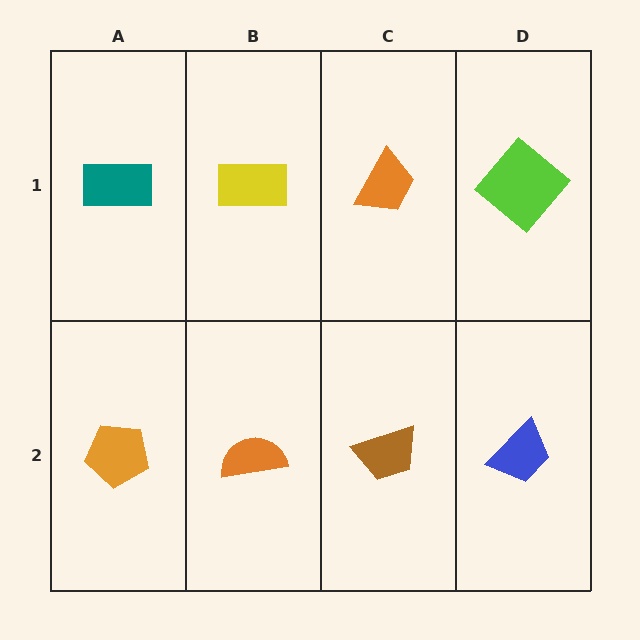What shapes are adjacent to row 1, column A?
An orange pentagon (row 2, column A), a yellow rectangle (row 1, column B).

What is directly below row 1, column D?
A blue trapezoid.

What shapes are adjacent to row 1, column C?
A brown trapezoid (row 2, column C), a yellow rectangle (row 1, column B), a lime diamond (row 1, column D).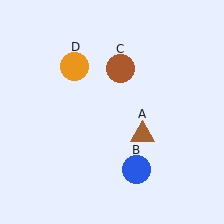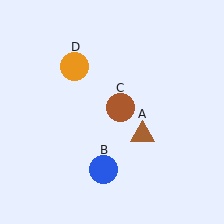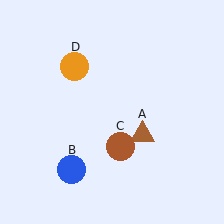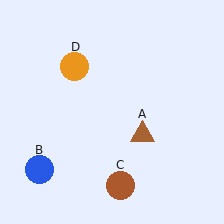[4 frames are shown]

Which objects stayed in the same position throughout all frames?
Brown triangle (object A) and orange circle (object D) remained stationary.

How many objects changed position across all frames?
2 objects changed position: blue circle (object B), brown circle (object C).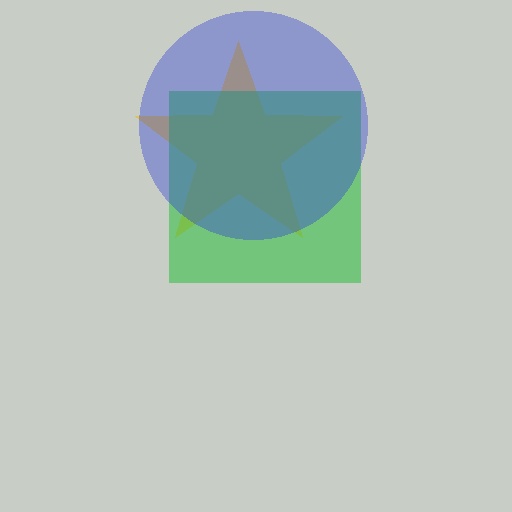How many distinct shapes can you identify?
There are 3 distinct shapes: a yellow star, a green square, a blue circle.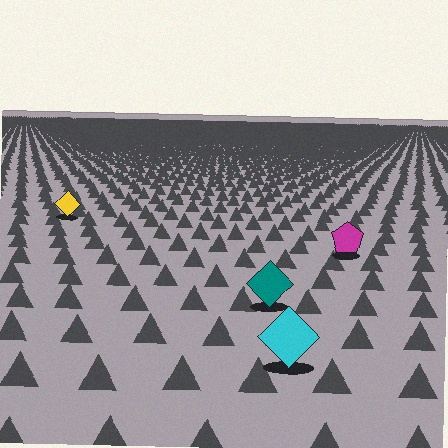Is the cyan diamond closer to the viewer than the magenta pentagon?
Yes. The cyan diamond is closer — you can tell from the texture gradient: the ground texture is coarser near it.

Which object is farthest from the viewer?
The yellow diamond is farthest from the viewer. It appears smaller and the ground texture around it is denser.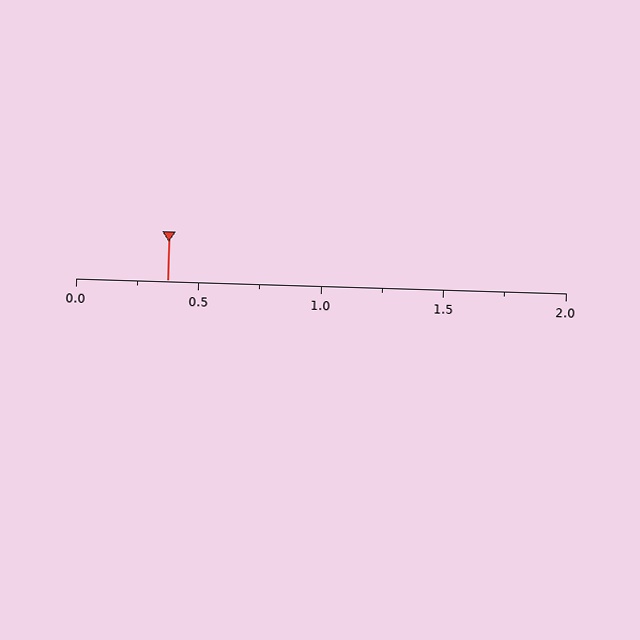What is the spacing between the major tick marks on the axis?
The major ticks are spaced 0.5 apart.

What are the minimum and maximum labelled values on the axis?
The axis runs from 0.0 to 2.0.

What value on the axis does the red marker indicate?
The marker indicates approximately 0.38.